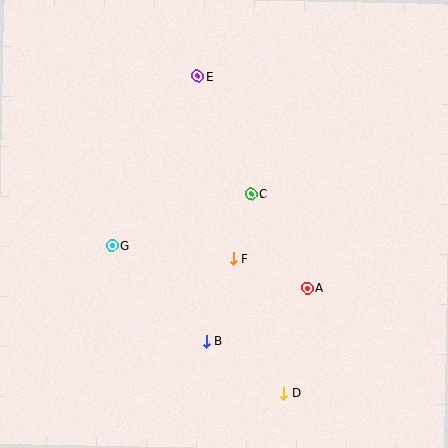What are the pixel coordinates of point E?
Point E is at (198, 76).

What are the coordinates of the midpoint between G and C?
The midpoint between G and C is at (181, 220).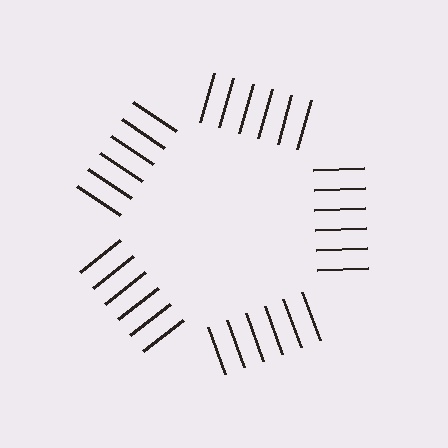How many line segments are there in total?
30 — 6 along each of the 5 edges.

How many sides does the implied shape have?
5 sides — the line-ends trace a pentagon.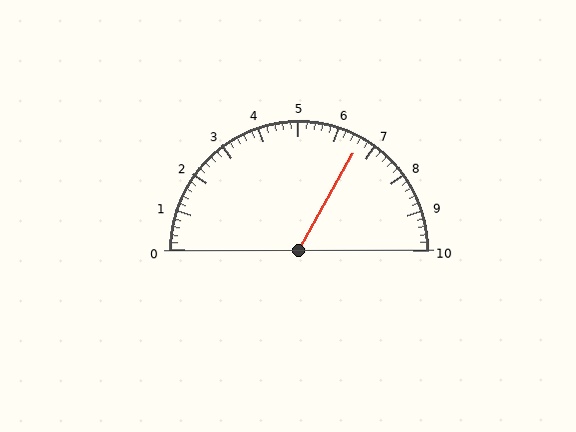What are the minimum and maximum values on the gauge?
The gauge ranges from 0 to 10.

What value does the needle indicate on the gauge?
The needle indicates approximately 6.6.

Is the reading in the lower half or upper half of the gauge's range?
The reading is in the upper half of the range (0 to 10).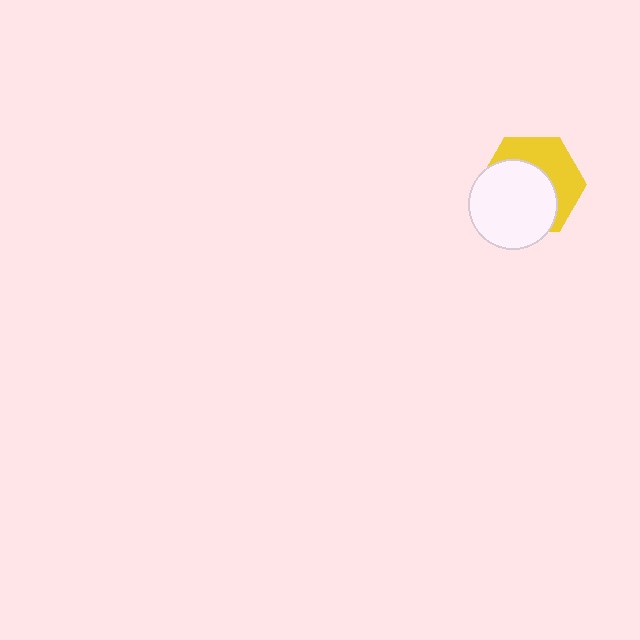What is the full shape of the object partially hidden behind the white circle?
The partially hidden object is a yellow hexagon.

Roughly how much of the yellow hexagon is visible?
A small part of it is visible (roughly 43%).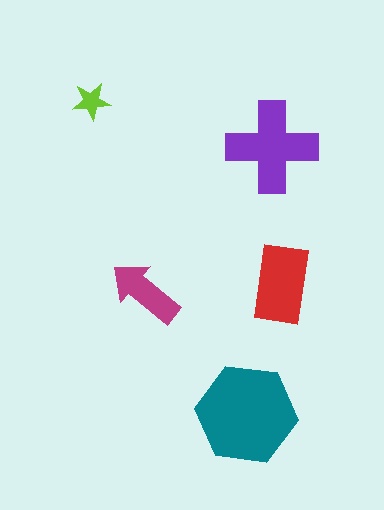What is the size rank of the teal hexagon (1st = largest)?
1st.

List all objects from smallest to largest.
The lime star, the magenta arrow, the red rectangle, the purple cross, the teal hexagon.